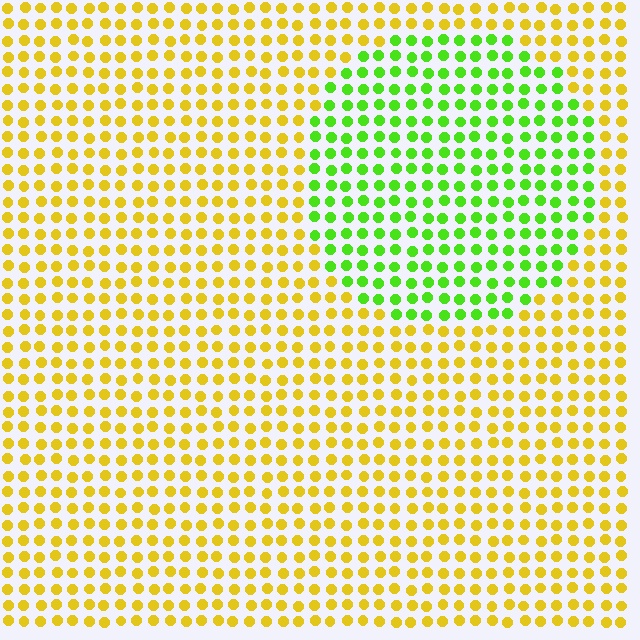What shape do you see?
I see a circle.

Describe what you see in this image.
The image is filled with small yellow elements in a uniform arrangement. A circle-shaped region is visible where the elements are tinted to a slightly different hue, forming a subtle color boundary.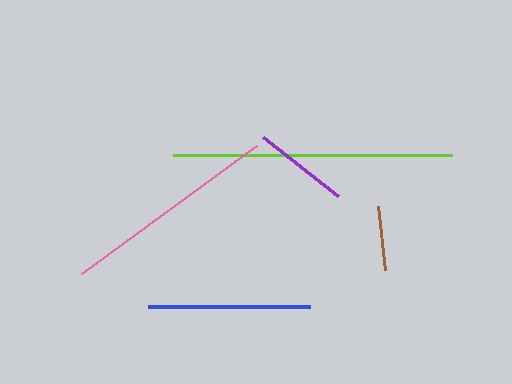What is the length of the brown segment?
The brown segment is approximately 64 pixels long.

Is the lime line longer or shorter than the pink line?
The lime line is longer than the pink line.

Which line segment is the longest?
The lime line is the longest at approximately 279 pixels.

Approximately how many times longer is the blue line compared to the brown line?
The blue line is approximately 2.5 times the length of the brown line.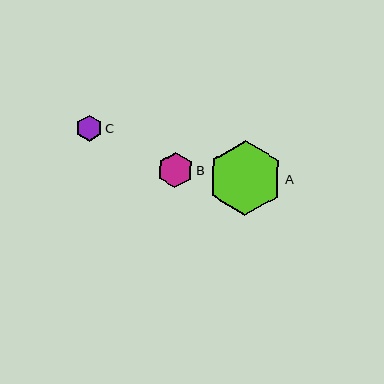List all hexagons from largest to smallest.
From largest to smallest: A, B, C.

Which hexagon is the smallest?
Hexagon C is the smallest with a size of approximately 26 pixels.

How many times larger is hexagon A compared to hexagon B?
Hexagon A is approximately 2.1 times the size of hexagon B.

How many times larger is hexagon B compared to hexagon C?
Hexagon B is approximately 1.4 times the size of hexagon C.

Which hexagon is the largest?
Hexagon A is the largest with a size of approximately 74 pixels.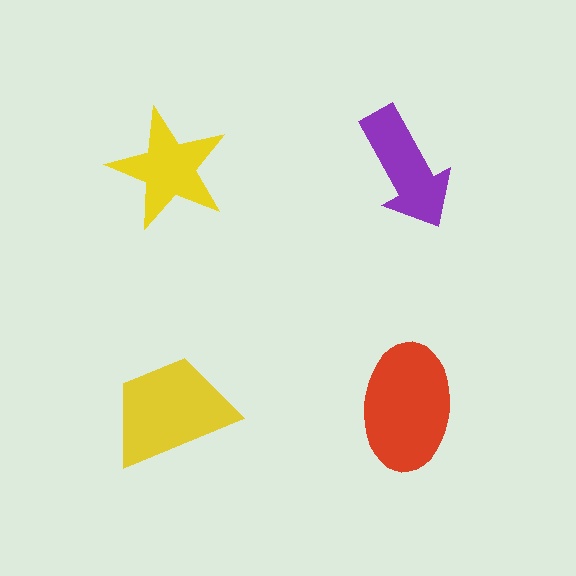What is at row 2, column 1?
A yellow trapezoid.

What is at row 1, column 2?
A purple arrow.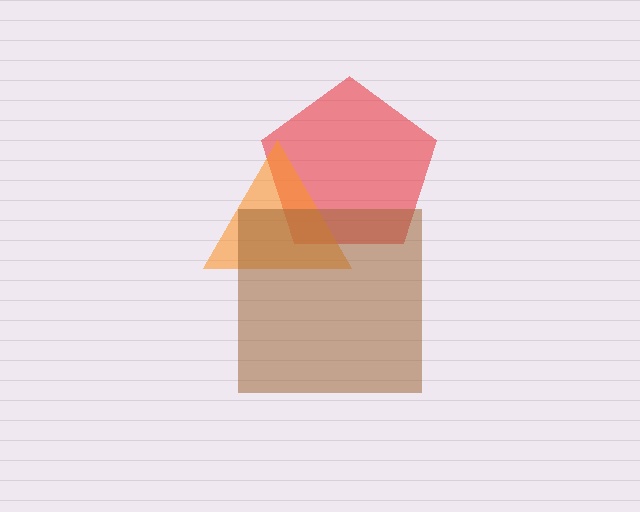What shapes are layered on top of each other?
The layered shapes are: a red pentagon, an orange triangle, a brown square.